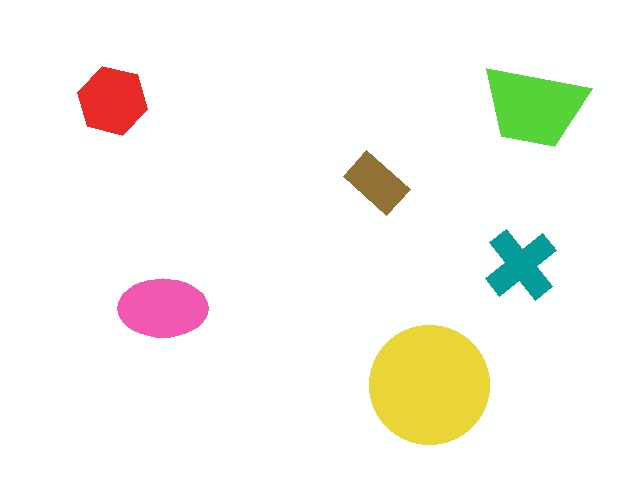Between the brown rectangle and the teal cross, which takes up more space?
The teal cross.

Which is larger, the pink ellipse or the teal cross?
The pink ellipse.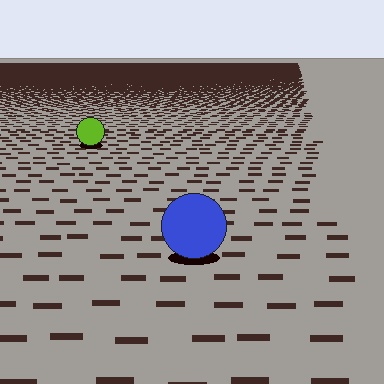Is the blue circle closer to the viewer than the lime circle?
Yes. The blue circle is closer — you can tell from the texture gradient: the ground texture is coarser near it.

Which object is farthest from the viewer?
The lime circle is farthest from the viewer. It appears smaller and the ground texture around it is denser.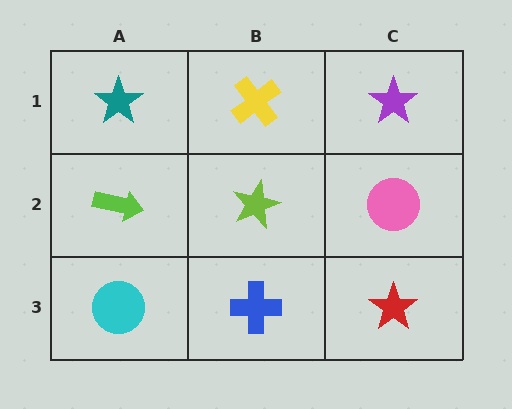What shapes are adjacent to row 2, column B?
A yellow cross (row 1, column B), a blue cross (row 3, column B), a lime arrow (row 2, column A), a pink circle (row 2, column C).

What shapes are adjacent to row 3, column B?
A lime star (row 2, column B), a cyan circle (row 3, column A), a red star (row 3, column C).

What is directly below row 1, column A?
A lime arrow.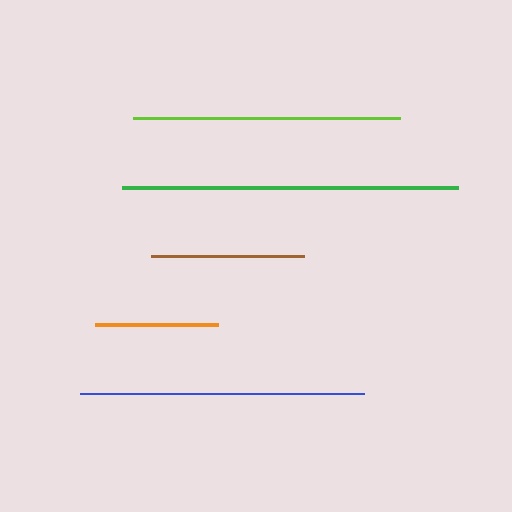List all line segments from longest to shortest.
From longest to shortest: green, blue, lime, brown, orange.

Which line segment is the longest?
The green line is the longest at approximately 336 pixels.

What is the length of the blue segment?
The blue segment is approximately 284 pixels long.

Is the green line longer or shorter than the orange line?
The green line is longer than the orange line.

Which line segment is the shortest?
The orange line is the shortest at approximately 122 pixels.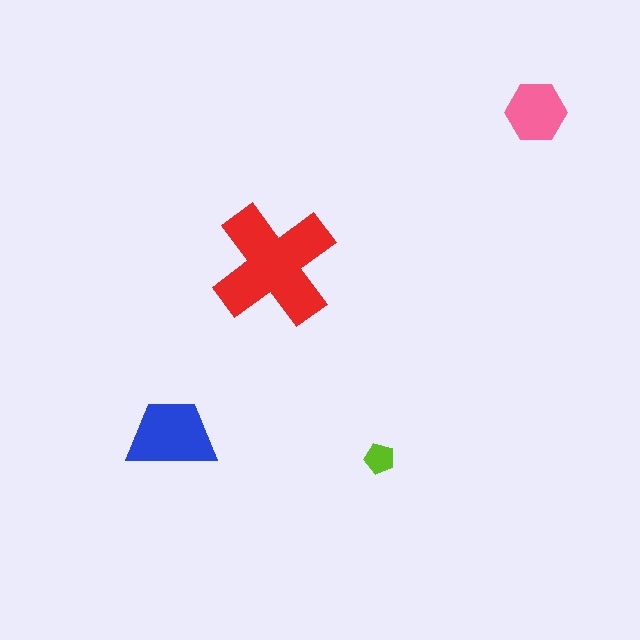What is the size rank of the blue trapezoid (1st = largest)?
2nd.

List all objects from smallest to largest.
The lime pentagon, the pink hexagon, the blue trapezoid, the red cross.